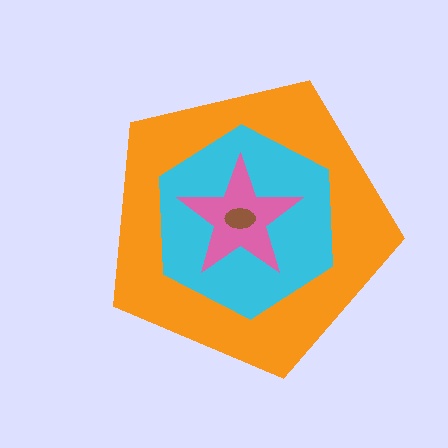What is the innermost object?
The brown ellipse.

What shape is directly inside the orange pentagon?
The cyan hexagon.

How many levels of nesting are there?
4.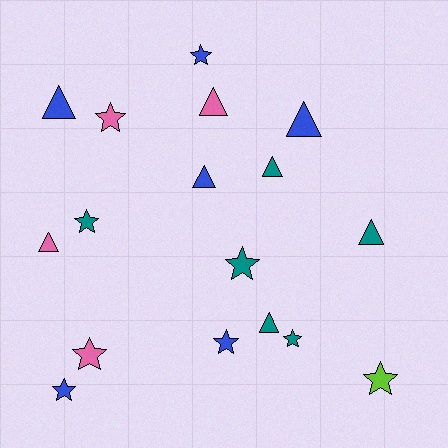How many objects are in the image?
There are 17 objects.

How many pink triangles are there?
There are 2 pink triangles.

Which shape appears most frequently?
Star, with 9 objects.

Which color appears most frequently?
Teal, with 6 objects.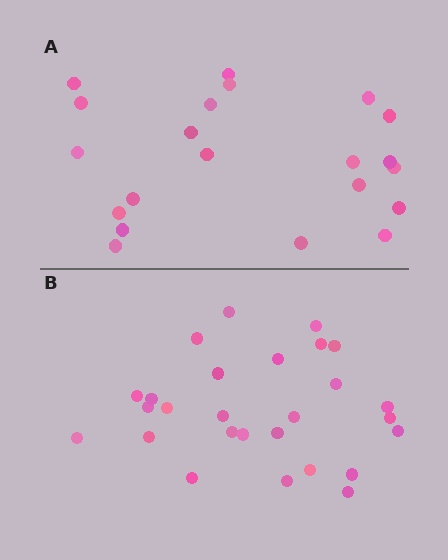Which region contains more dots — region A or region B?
Region B (the bottom region) has more dots.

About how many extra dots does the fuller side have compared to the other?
Region B has about 6 more dots than region A.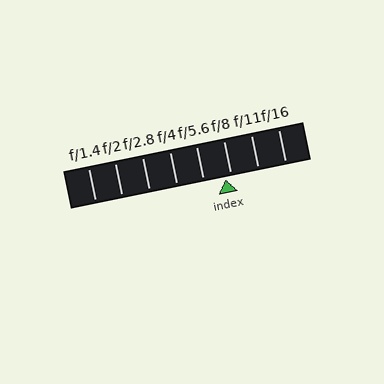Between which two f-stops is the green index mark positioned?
The index mark is between f/5.6 and f/8.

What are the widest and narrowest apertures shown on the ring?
The widest aperture shown is f/1.4 and the narrowest is f/16.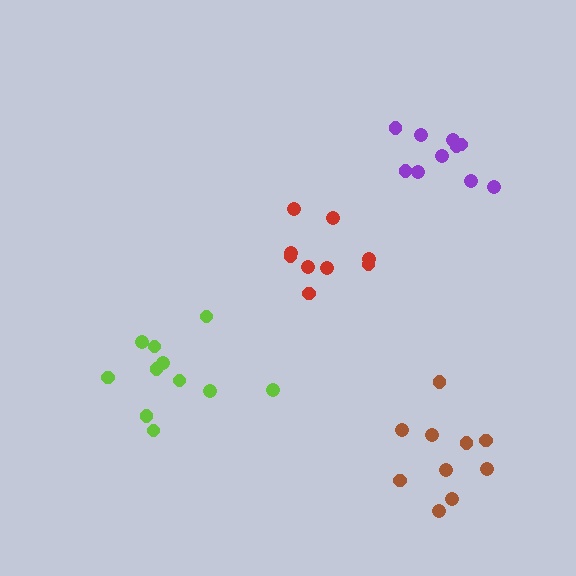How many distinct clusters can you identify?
There are 4 distinct clusters.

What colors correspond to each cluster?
The clusters are colored: red, brown, purple, lime.